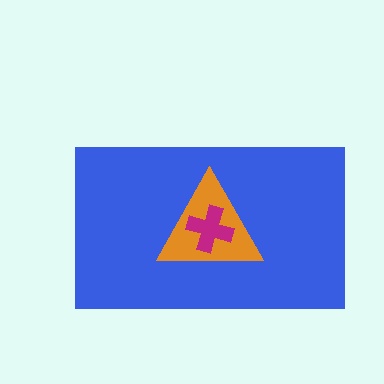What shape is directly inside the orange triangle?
The magenta cross.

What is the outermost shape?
The blue rectangle.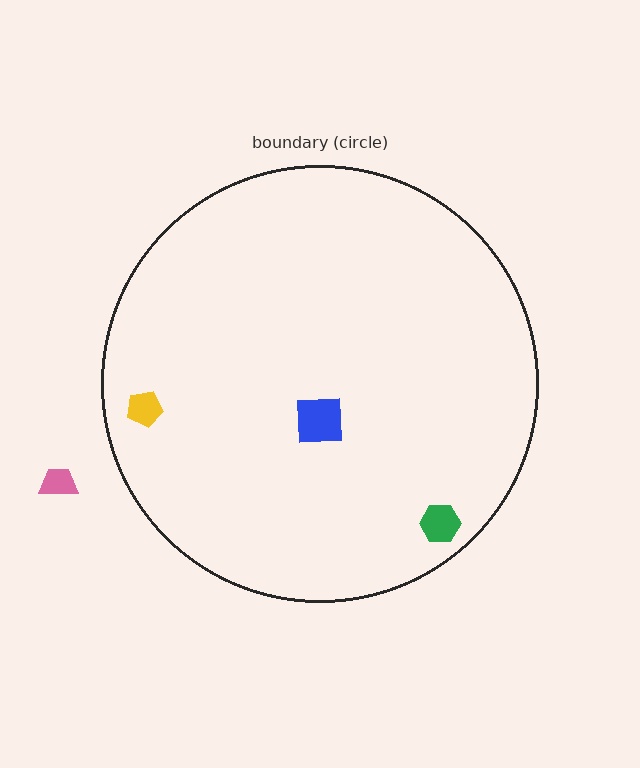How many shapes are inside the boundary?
3 inside, 1 outside.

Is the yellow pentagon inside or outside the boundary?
Inside.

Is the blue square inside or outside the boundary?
Inside.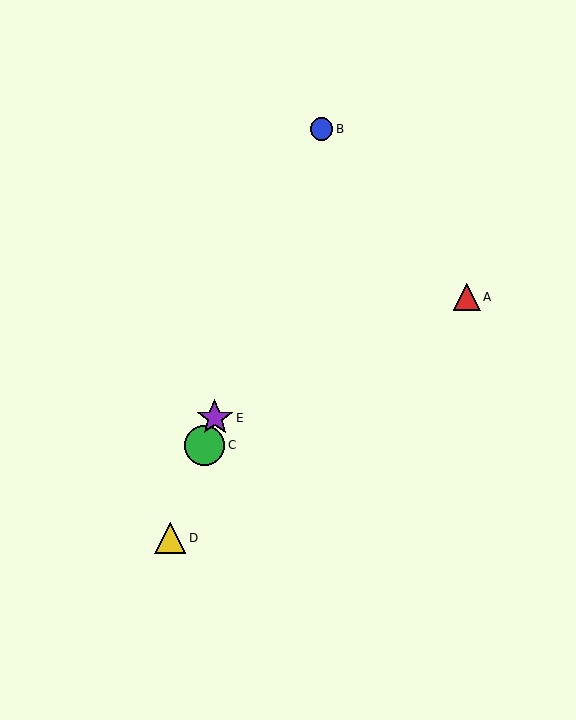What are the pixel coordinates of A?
Object A is at (467, 297).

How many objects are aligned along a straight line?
4 objects (B, C, D, E) are aligned along a straight line.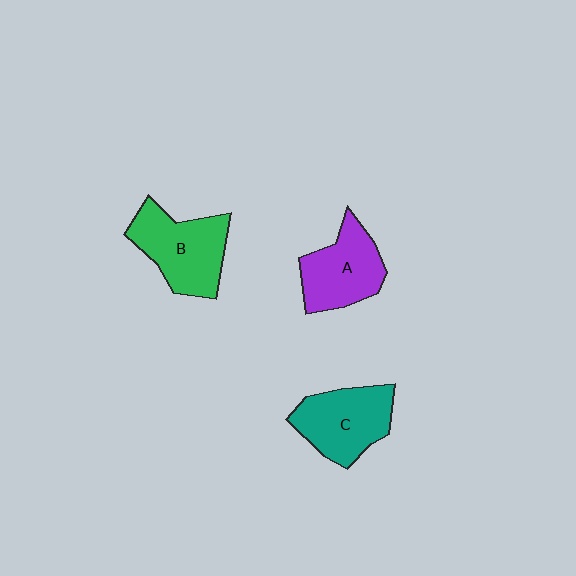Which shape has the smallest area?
Shape A (purple).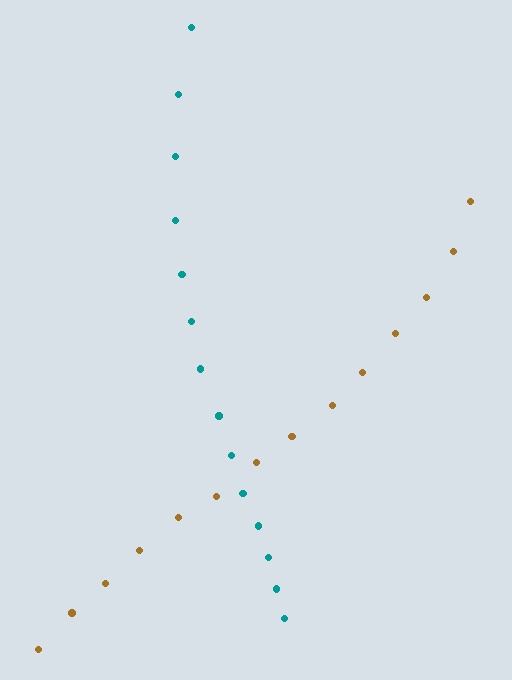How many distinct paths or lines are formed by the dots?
There are 2 distinct paths.